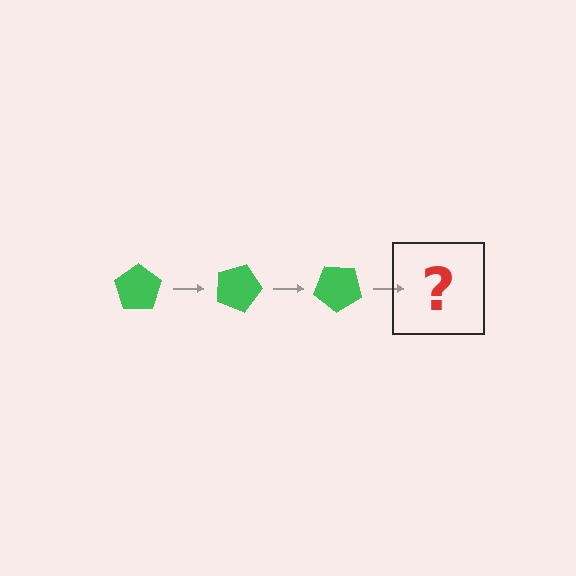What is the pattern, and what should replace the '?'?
The pattern is that the pentagon rotates 20 degrees each step. The '?' should be a green pentagon rotated 60 degrees.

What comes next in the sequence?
The next element should be a green pentagon rotated 60 degrees.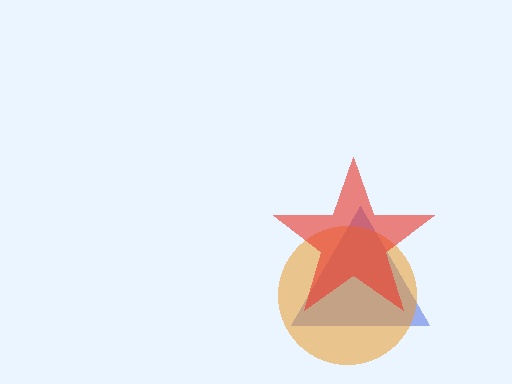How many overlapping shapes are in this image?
There are 3 overlapping shapes in the image.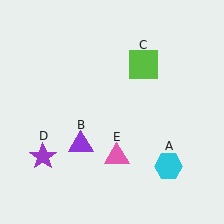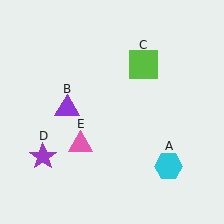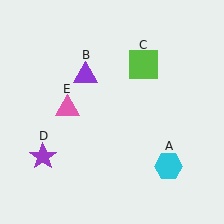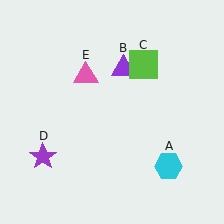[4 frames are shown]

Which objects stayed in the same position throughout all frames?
Cyan hexagon (object A) and lime square (object C) and purple star (object D) remained stationary.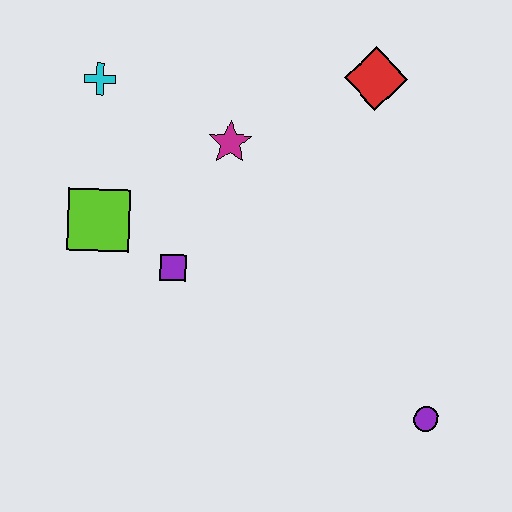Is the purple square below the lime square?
Yes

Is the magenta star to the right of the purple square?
Yes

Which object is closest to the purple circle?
The purple square is closest to the purple circle.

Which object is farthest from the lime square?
The purple circle is farthest from the lime square.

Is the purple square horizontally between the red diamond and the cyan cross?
Yes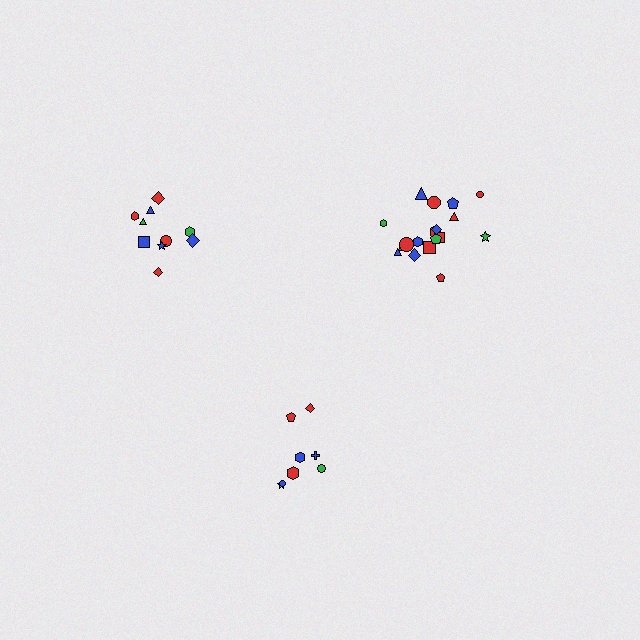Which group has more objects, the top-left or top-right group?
The top-right group.